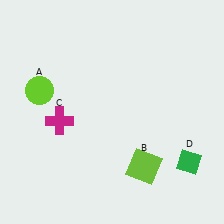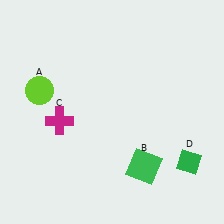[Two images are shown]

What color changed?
The square (B) changed from lime in Image 1 to green in Image 2.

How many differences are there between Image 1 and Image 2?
There is 1 difference between the two images.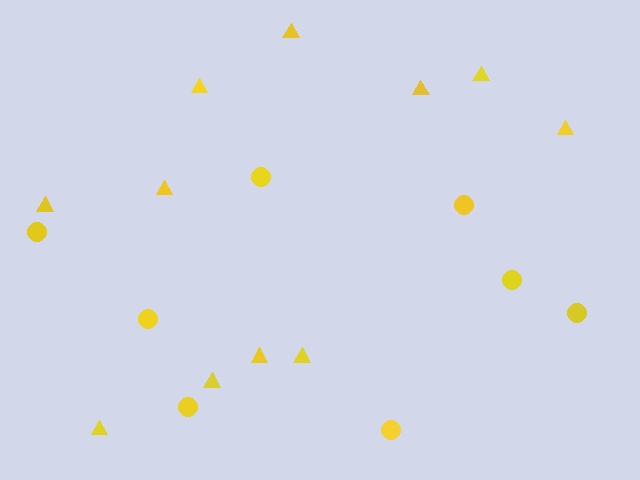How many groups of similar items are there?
There are 2 groups: one group of triangles (11) and one group of circles (8).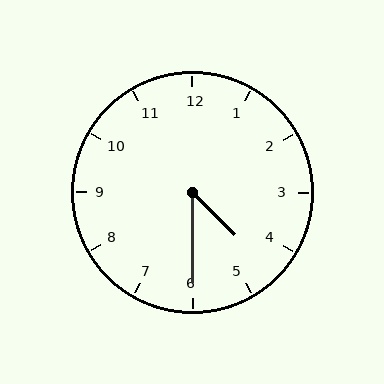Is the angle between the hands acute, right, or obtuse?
It is acute.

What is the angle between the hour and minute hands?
Approximately 45 degrees.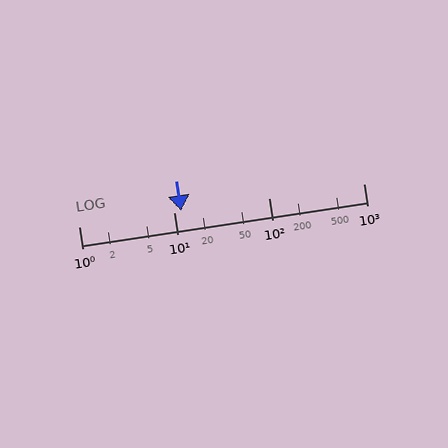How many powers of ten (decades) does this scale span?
The scale spans 3 decades, from 1 to 1000.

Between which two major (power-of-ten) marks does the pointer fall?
The pointer is between 10 and 100.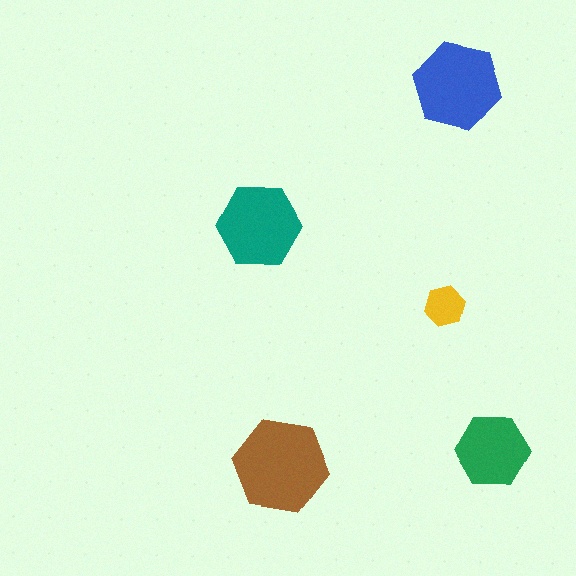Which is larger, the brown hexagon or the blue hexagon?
The brown one.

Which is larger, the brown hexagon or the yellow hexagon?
The brown one.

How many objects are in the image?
There are 5 objects in the image.